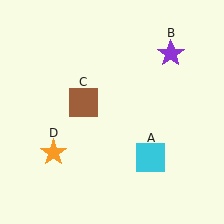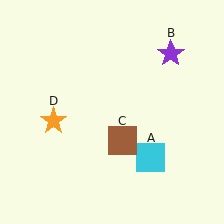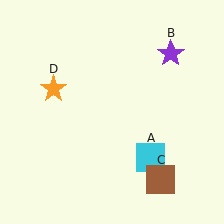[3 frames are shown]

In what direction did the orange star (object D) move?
The orange star (object D) moved up.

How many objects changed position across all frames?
2 objects changed position: brown square (object C), orange star (object D).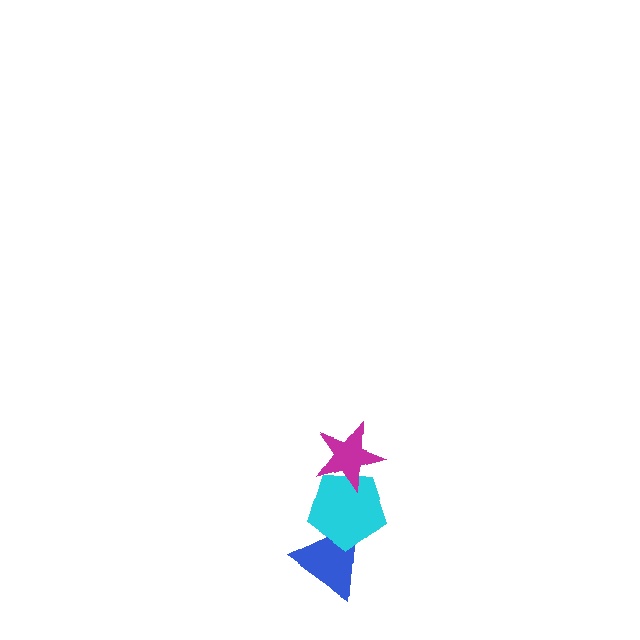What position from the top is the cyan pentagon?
The cyan pentagon is 2nd from the top.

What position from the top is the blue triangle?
The blue triangle is 3rd from the top.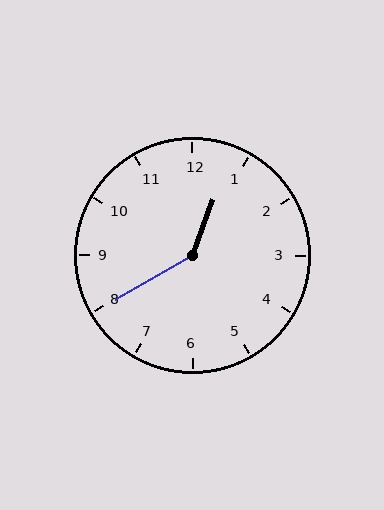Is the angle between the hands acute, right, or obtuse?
It is obtuse.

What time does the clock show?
12:40.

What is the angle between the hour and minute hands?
Approximately 140 degrees.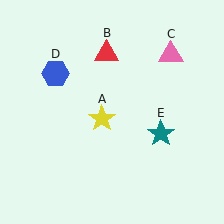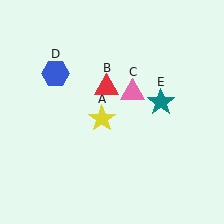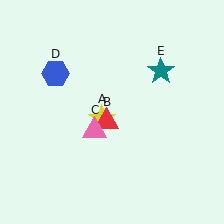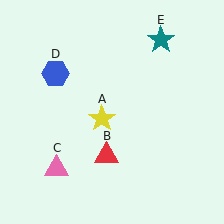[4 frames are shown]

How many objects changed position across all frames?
3 objects changed position: red triangle (object B), pink triangle (object C), teal star (object E).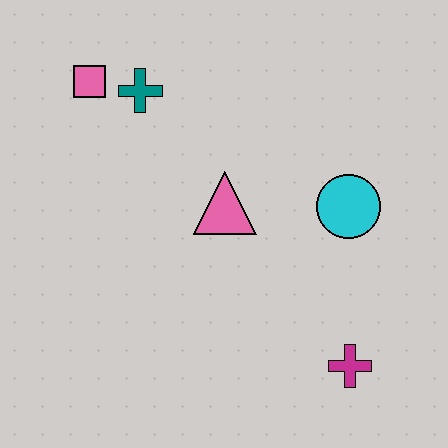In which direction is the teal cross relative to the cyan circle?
The teal cross is to the left of the cyan circle.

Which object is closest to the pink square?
The teal cross is closest to the pink square.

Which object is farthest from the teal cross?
The magenta cross is farthest from the teal cross.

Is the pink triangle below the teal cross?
Yes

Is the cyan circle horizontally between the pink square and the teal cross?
No